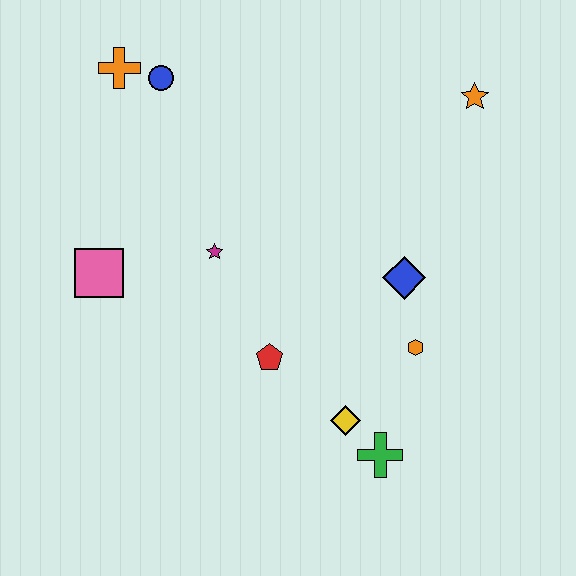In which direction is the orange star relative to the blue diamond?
The orange star is above the blue diamond.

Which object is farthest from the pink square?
The orange star is farthest from the pink square.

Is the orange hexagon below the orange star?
Yes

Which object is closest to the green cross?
The yellow diamond is closest to the green cross.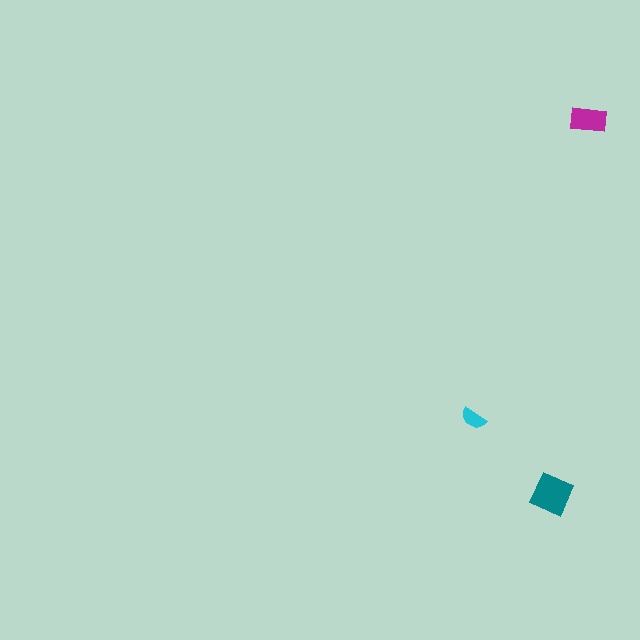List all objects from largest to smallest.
The teal diamond, the magenta rectangle, the cyan semicircle.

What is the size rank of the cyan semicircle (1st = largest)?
3rd.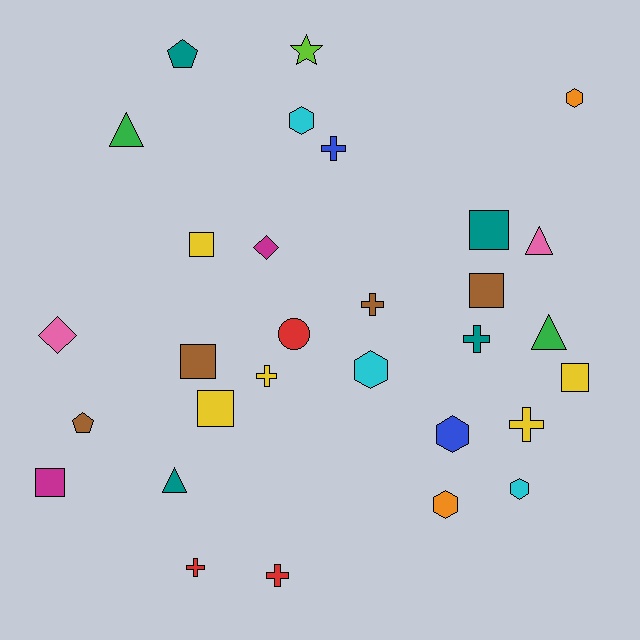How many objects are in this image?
There are 30 objects.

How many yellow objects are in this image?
There are 5 yellow objects.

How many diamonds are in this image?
There are 2 diamonds.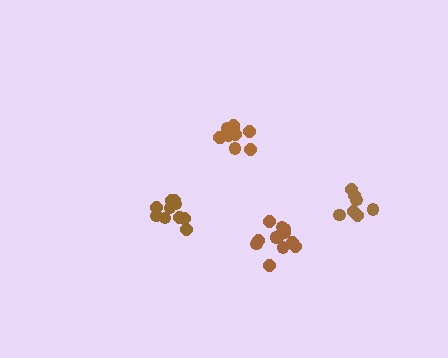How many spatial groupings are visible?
There are 4 spatial groupings.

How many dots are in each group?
Group 1: 11 dots, Group 2: 12 dots, Group 3: 10 dots, Group 4: 7 dots (40 total).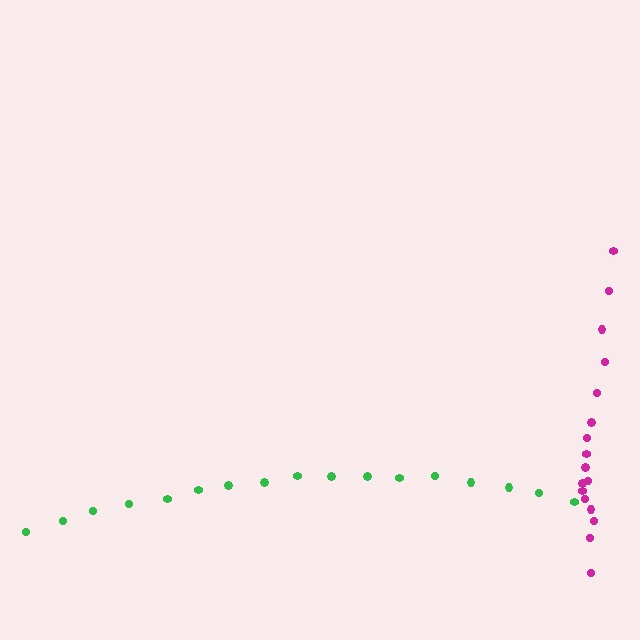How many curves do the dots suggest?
There are 2 distinct paths.